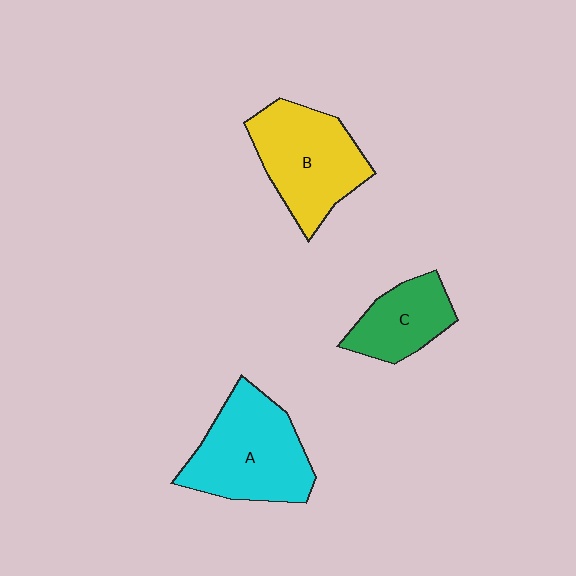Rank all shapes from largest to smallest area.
From largest to smallest: A (cyan), B (yellow), C (green).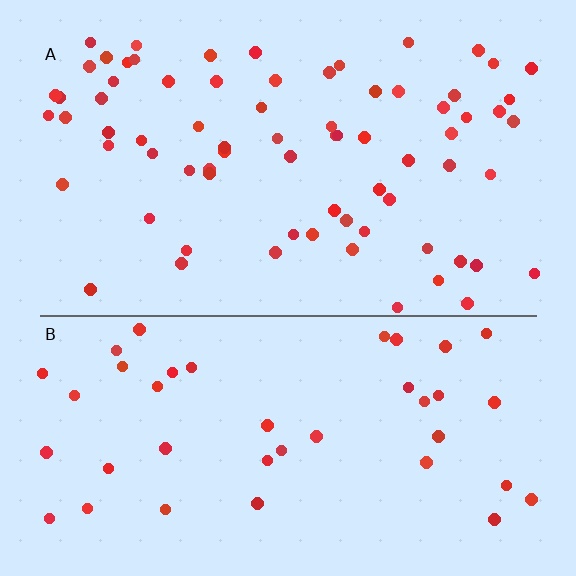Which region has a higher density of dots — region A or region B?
A (the top).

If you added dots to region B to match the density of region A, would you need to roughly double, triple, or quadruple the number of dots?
Approximately double.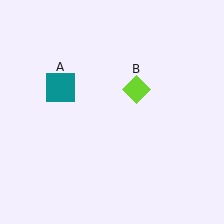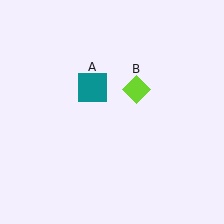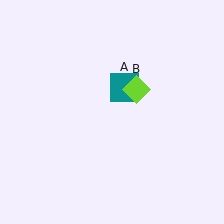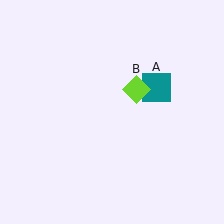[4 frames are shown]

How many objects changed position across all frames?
1 object changed position: teal square (object A).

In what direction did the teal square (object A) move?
The teal square (object A) moved right.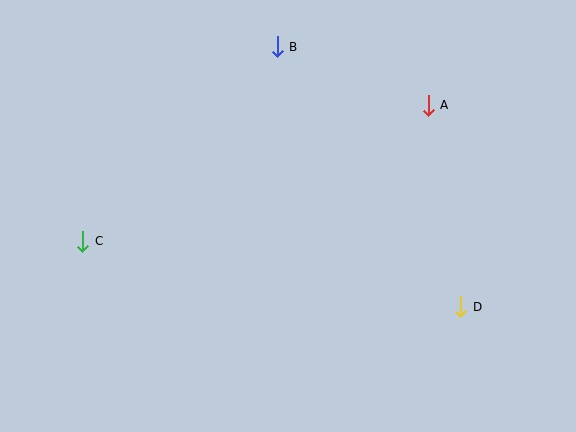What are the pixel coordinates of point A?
Point A is at (428, 105).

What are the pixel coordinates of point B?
Point B is at (277, 47).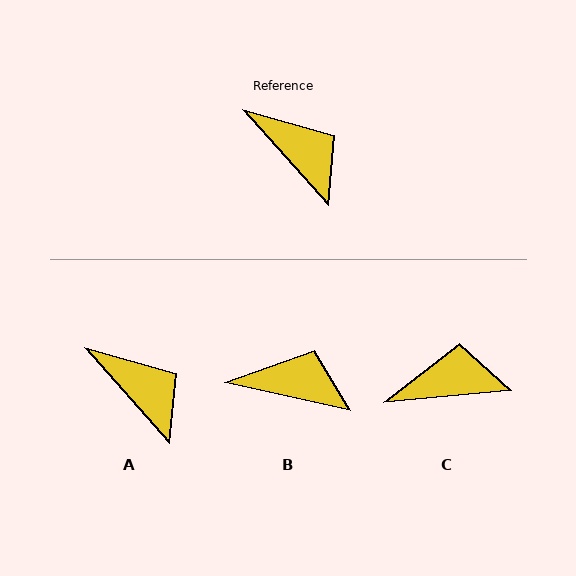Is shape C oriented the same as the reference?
No, it is off by about 54 degrees.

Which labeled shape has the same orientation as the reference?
A.